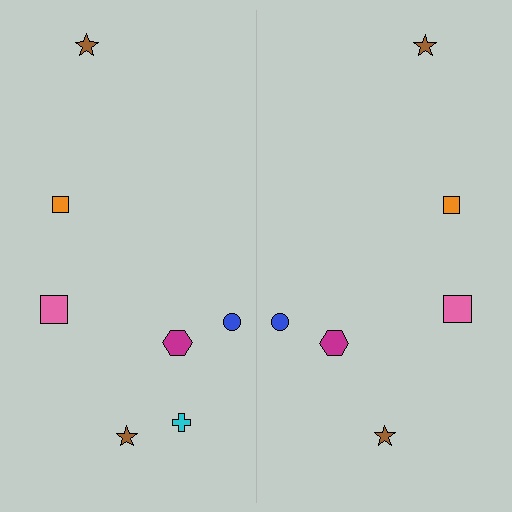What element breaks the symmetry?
A cyan cross is missing from the right side.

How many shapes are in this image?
There are 13 shapes in this image.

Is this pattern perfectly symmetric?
No, the pattern is not perfectly symmetric. A cyan cross is missing from the right side.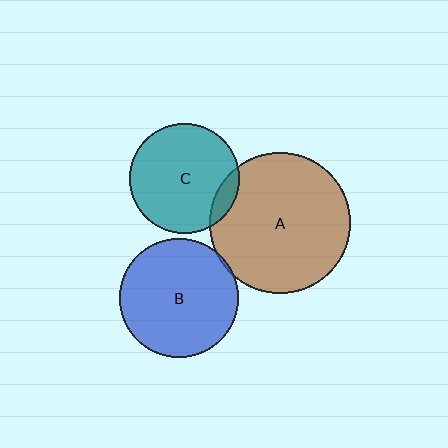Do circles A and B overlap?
Yes.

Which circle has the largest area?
Circle A (brown).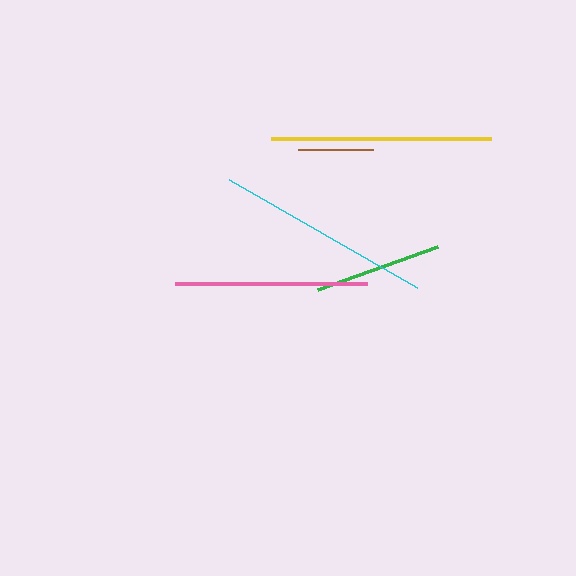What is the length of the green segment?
The green segment is approximately 127 pixels long.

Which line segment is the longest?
The yellow line is the longest at approximately 221 pixels.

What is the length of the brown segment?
The brown segment is approximately 75 pixels long.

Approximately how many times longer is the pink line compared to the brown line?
The pink line is approximately 2.6 times the length of the brown line.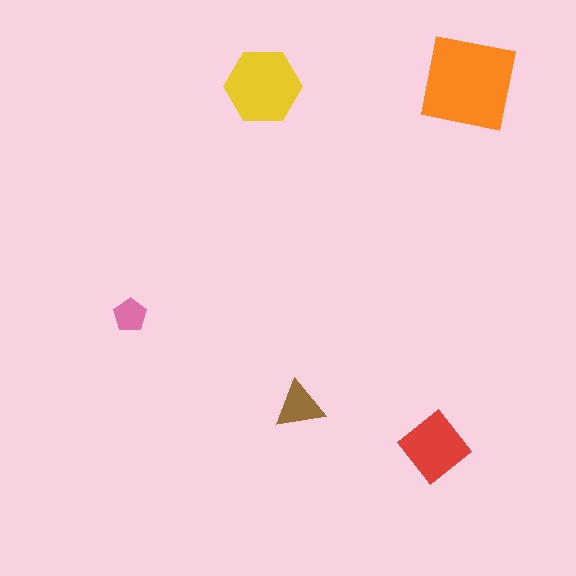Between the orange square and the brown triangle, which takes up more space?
The orange square.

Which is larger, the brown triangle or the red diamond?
The red diamond.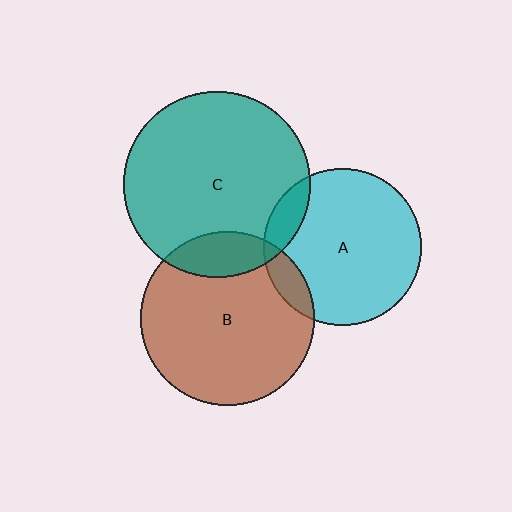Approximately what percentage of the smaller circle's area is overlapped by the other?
Approximately 10%.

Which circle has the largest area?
Circle C (teal).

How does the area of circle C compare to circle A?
Approximately 1.4 times.